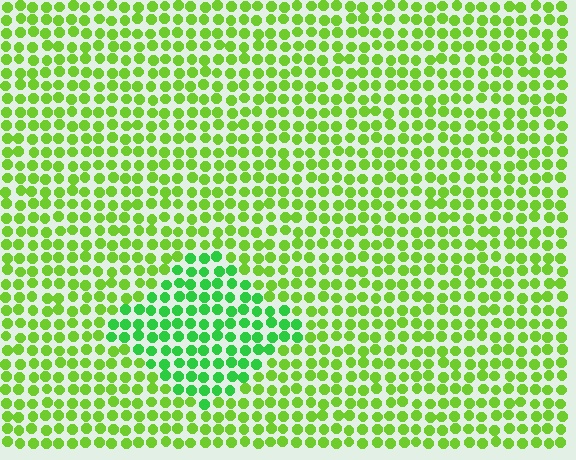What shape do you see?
I see a diamond.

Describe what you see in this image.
The image is filled with small lime elements in a uniform arrangement. A diamond-shaped region is visible where the elements are tinted to a slightly different hue, forming a subtle color boundary.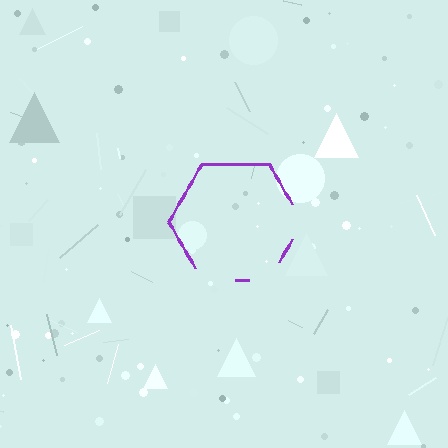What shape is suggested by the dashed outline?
The dashed outline suggests a hexagon.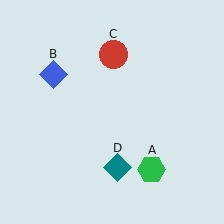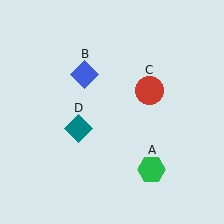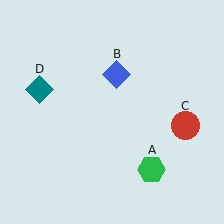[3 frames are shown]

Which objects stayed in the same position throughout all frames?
Green hexagon (object A) remained stationary.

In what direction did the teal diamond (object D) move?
The teal diamond (object D) moved up and to the left.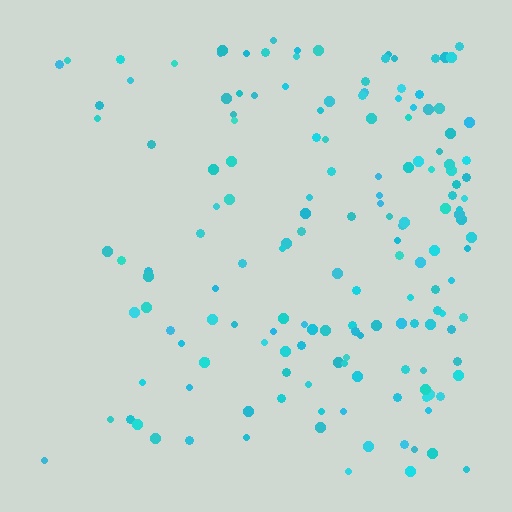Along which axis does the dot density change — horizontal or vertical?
Horizontal.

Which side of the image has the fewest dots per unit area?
The left.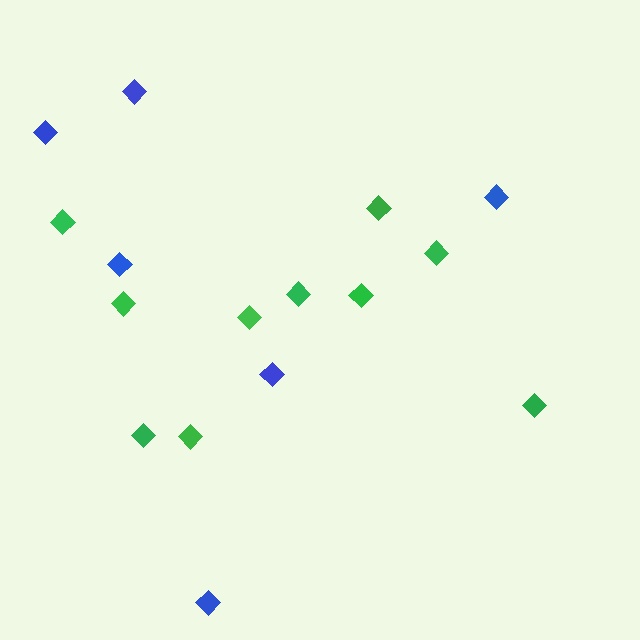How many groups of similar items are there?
There are 2 groups: one group of green diamonds (10) and one group of blue diamonds (6).